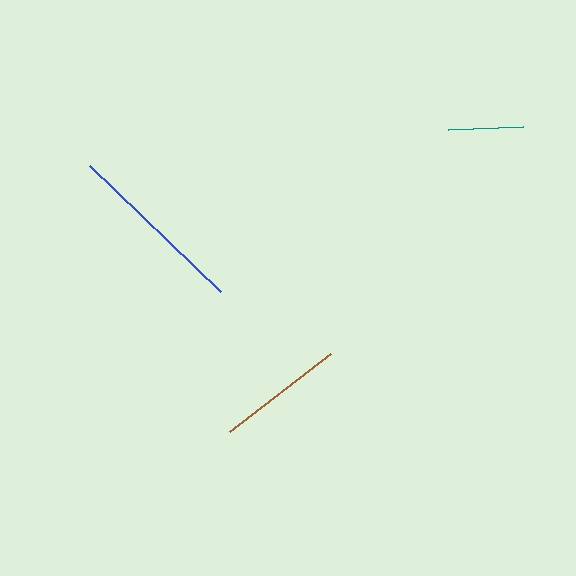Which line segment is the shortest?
The teal line is the shortest at approximately 75 pixels.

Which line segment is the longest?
The blue line is the longest at approximately 182 pixels.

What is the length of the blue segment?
The blue segment is approximately 182 pixels long.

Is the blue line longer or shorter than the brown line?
The blue line is longer than the brown line.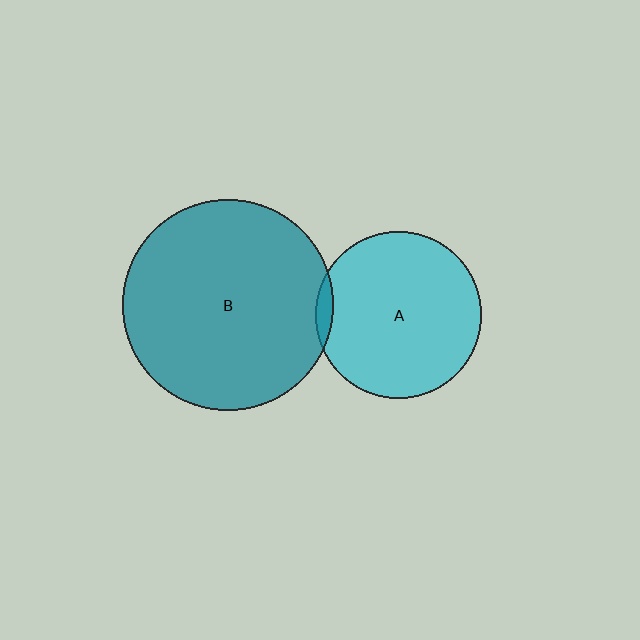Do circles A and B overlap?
Yes.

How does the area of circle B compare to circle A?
Approximately 1.6 times.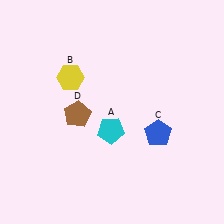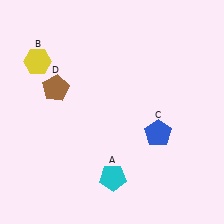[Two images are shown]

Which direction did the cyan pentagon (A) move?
The cyan pentagon (A) moved down.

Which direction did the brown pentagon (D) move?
The brown pentagon (D) moved up.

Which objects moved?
The objects that moved are: the cyan pentagon (A), the yellow hexagon (B), the brown pentagon (D).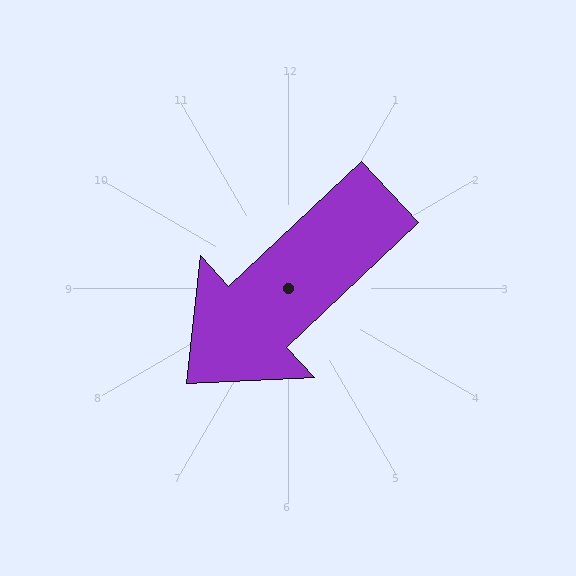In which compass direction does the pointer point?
Southwest.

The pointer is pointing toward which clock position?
Roughly 8 o'clock.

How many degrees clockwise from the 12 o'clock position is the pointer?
Approximately 227 degrees.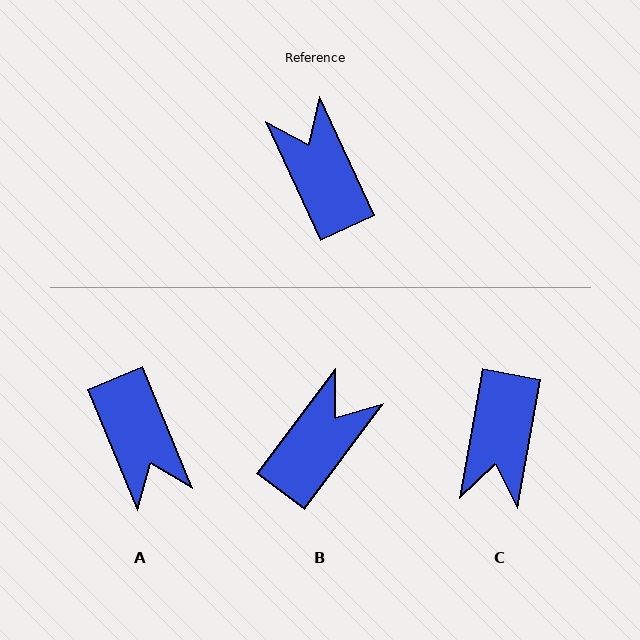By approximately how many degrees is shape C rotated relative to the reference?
Approximately 145 degrees counter-clockwise.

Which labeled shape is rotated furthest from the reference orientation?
A, about 177 degrees away.